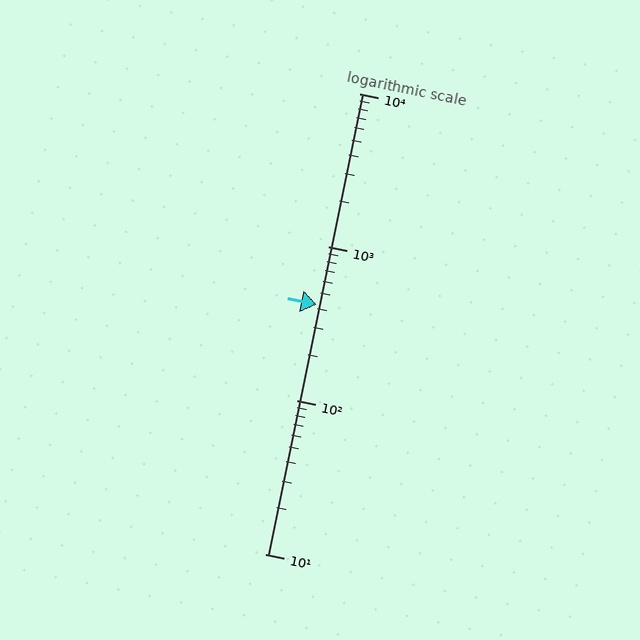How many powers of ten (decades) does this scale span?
The scale spans 3 decades, from 10 to 10000.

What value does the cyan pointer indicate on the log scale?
The pointer indicates approximately 420.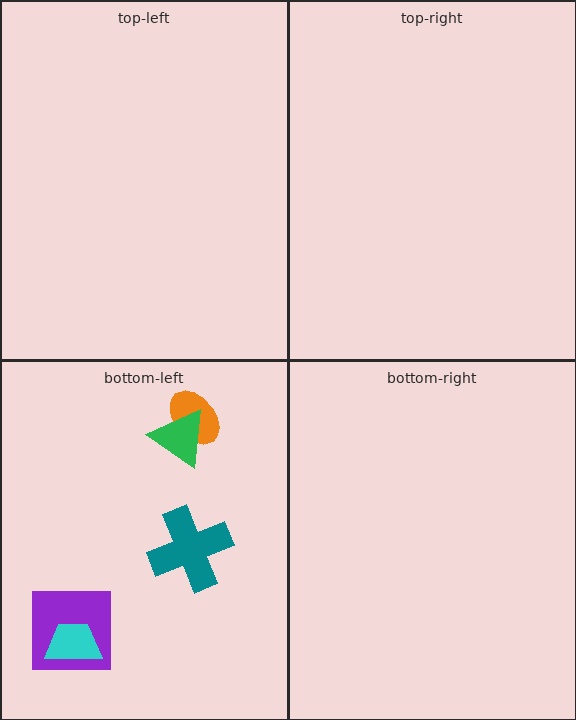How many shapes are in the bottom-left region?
5.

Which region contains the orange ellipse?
The bottom-left region.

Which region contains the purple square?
The bottom-left region.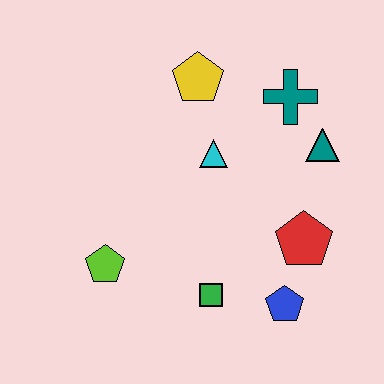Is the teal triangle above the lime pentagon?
Yes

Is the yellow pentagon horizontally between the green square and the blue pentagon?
No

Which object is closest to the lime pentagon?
The green square is closest to the lime pentagon.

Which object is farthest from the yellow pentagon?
The blue pentagon is farthest from the yellow pentagon.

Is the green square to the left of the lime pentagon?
No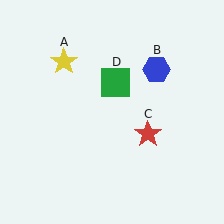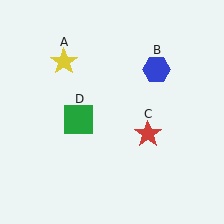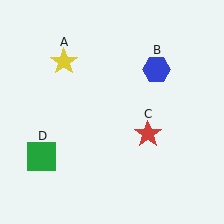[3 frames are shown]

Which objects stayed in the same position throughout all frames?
Yellow star (object A) and blue hexagon (object B) and red star (object C) remained stationary.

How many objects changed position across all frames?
1 object changed position: green square (object D).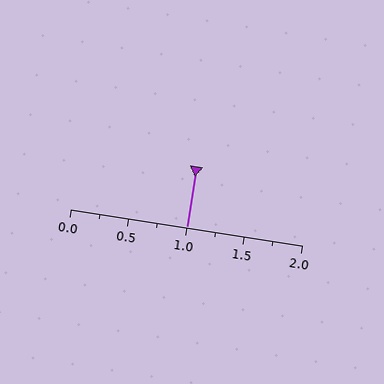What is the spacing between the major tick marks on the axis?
The major ticks are spaced 0.5 apart.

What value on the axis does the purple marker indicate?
The marker indicates approximately 1.